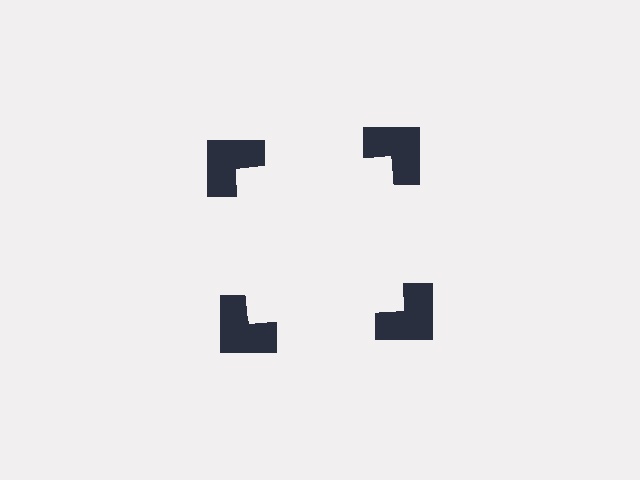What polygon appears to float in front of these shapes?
An illusory square — its edges are inferred from the aligned wedge cuts in the notched squares, not physically drawn.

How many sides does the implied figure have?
4 sides.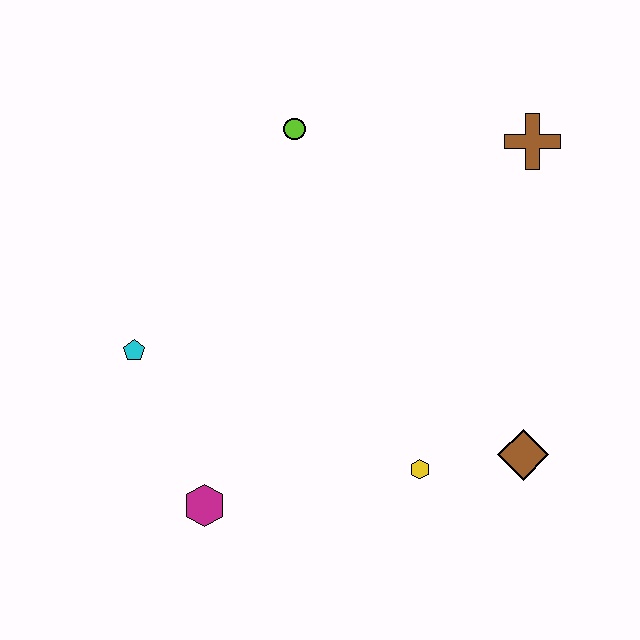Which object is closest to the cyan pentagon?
The magenta hexagon is closest to the cyan pentagon.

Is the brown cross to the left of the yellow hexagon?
No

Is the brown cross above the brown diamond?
Yes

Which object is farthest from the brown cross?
The magenta hexagon is farthest from the brown cross.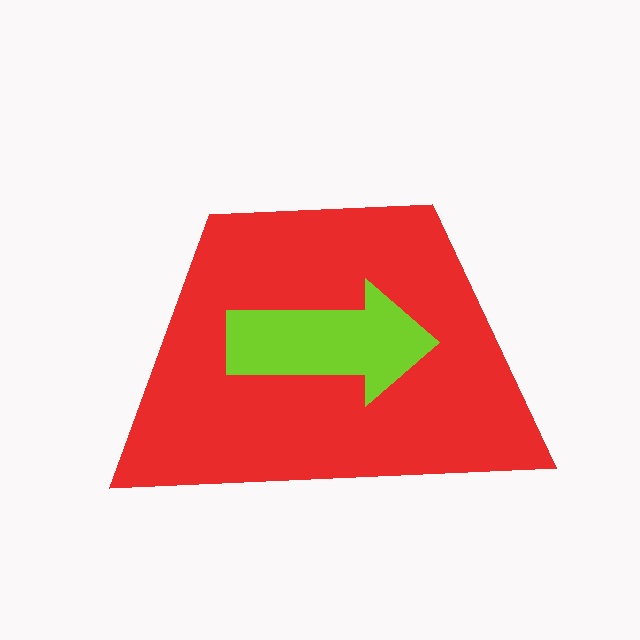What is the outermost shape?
The red trapezoid.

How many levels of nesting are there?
2.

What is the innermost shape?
The lime arrow.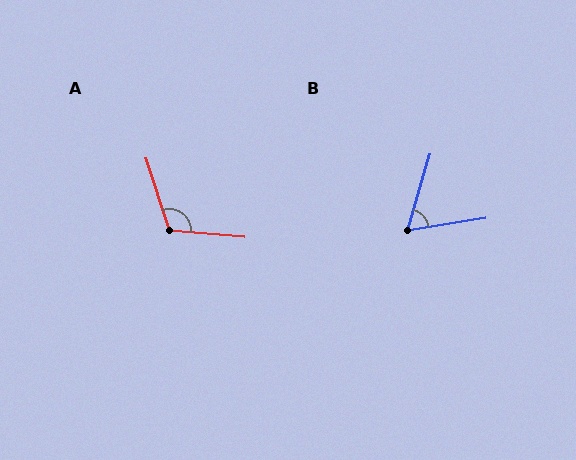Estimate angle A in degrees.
Approximately 112 degrees.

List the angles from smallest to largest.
B (64°), A (112°).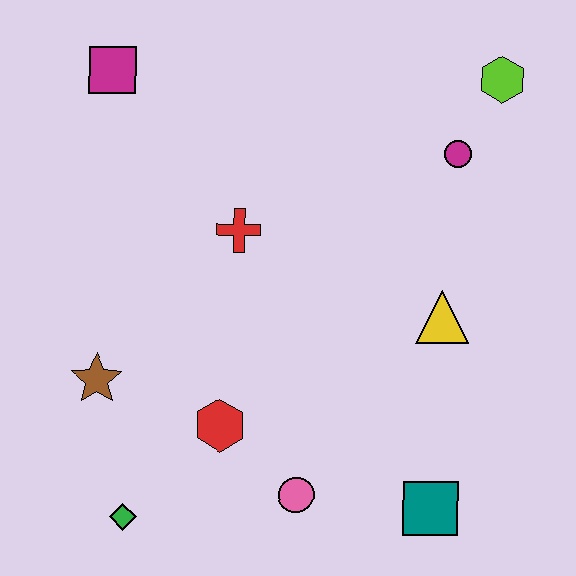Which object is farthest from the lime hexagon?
The green diamond is farthest from the lime hexagon.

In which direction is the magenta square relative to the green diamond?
The magenta square is above the green diamond.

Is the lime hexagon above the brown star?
Yes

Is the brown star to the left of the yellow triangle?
Yes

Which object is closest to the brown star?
The red hexagon is closest to the brown star.